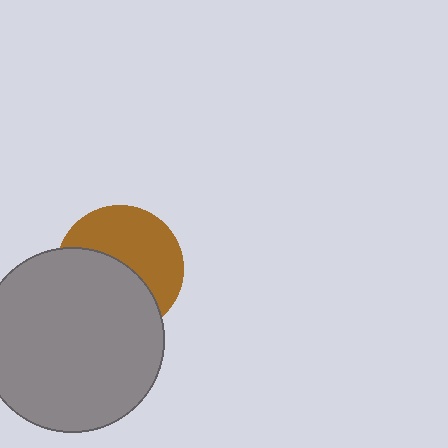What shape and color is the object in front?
The object in front is a gray circle.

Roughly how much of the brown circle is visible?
About half of it is visible (roughly 50%).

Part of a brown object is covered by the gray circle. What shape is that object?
It is a circle.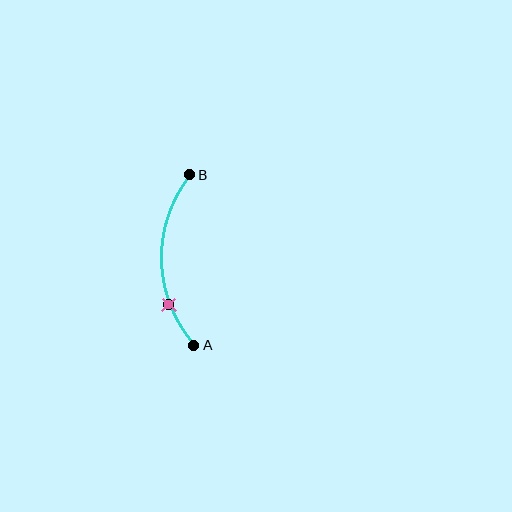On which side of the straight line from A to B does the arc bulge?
The arc bulges to the left of the straight line connecting A and B.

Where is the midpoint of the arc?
The arc midpoint is the point on the curve farthest from the straight line joining A and B. It sits to the left of that line.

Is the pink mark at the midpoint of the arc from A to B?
No. The pink mark lies on the arc but is closer to endpoint A. The arc midpoint would be at the point on the curve equidistant along the arc from both A and B.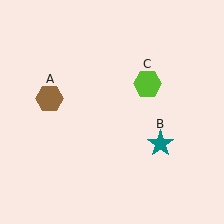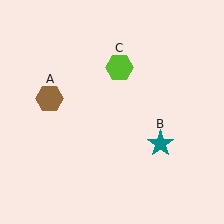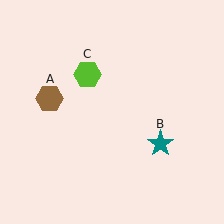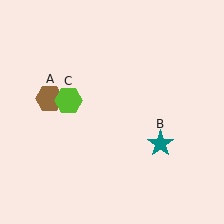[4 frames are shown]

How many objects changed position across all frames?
1 object changed position: lime hexagon (object C).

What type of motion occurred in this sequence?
The lime hexagon (object C) rotated counterclockwise around the center of the scene.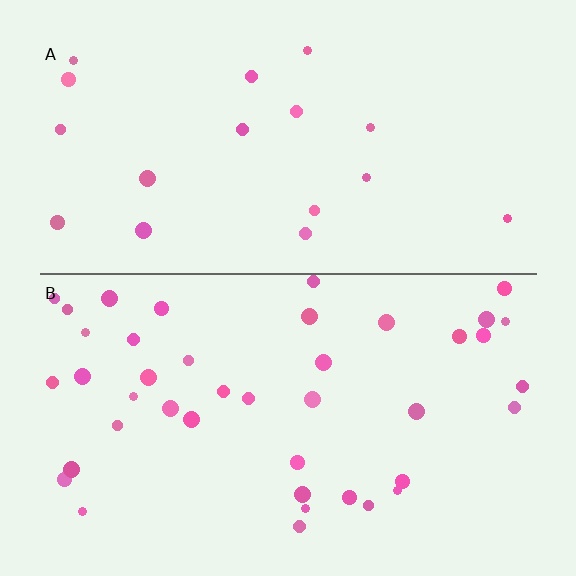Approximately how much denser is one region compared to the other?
Approximately 2.4× — region B over region A.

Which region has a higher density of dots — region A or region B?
B (the bottom).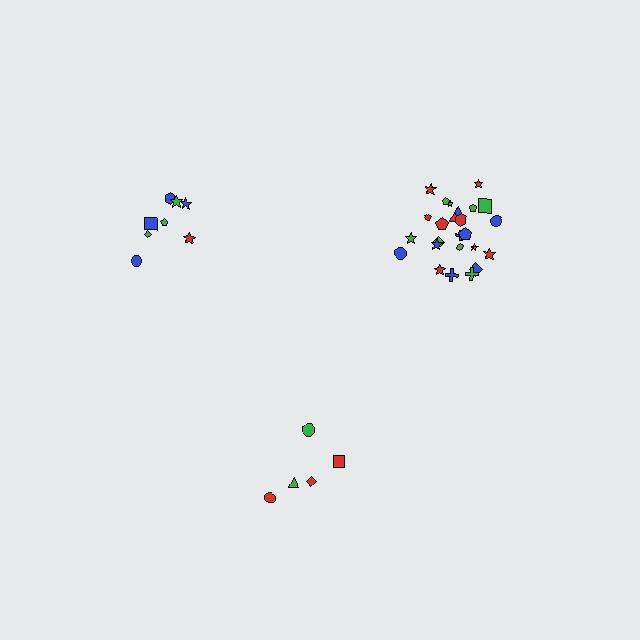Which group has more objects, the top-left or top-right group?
The top-right group.